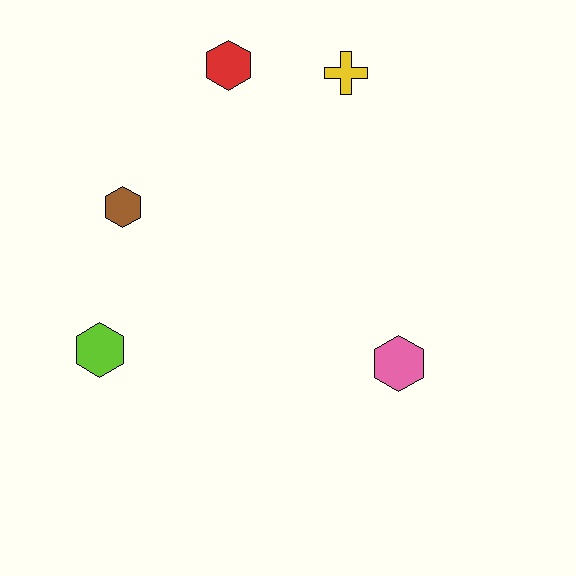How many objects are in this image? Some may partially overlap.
There are 5 objects.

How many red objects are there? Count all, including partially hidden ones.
There is 1 red object.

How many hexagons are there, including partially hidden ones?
There are 4 hexagons.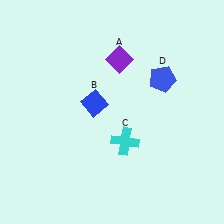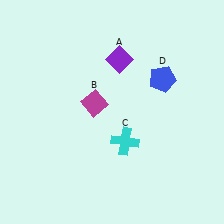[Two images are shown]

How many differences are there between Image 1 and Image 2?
There is 1 difference between the two images.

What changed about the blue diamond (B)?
In Image 1, B is blue. In Image 2, it changed to magenta.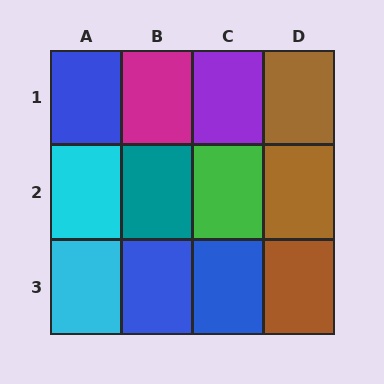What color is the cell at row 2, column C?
Green.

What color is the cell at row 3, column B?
Blue.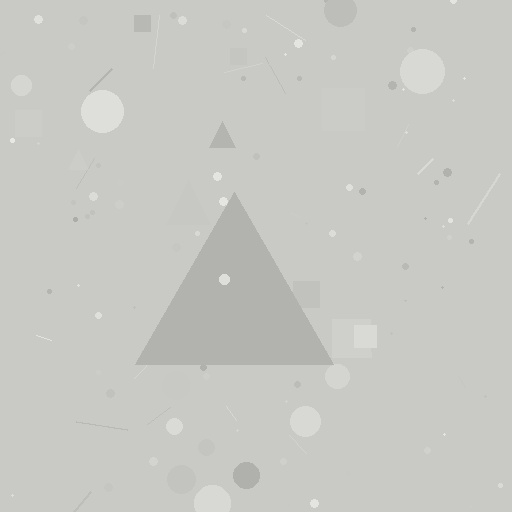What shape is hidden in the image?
A triangle is hidden in the image.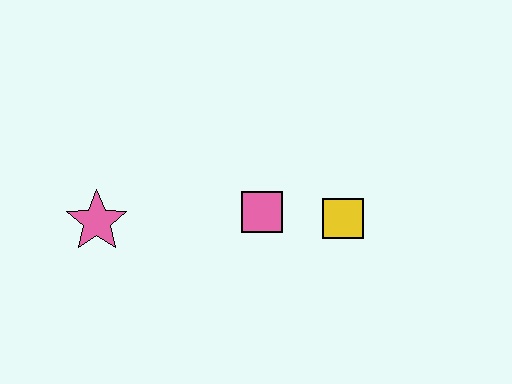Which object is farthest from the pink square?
The pink star is farthest from the pink square.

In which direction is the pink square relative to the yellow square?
The pink square is to the left of the yellow square.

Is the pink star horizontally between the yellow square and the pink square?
No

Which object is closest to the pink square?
The yellow square is closest to the pink square.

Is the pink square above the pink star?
Yes